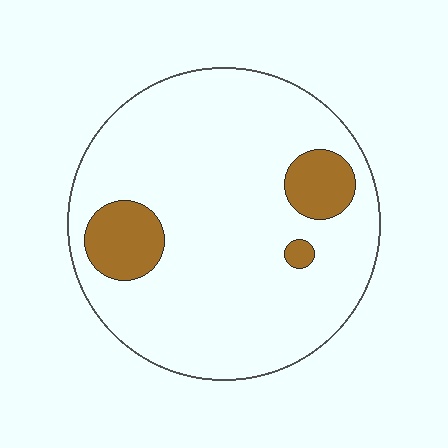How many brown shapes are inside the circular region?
3.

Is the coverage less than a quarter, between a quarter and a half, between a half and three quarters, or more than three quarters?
Less than a quarter.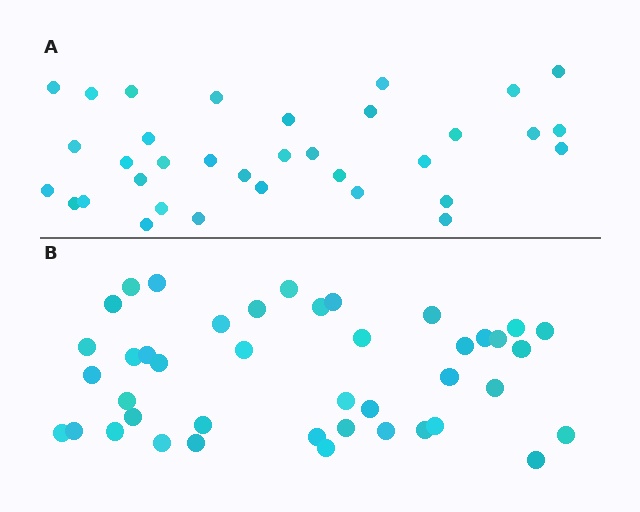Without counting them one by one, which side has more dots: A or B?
Region B (the bottom region) has more dots.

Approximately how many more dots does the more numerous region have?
Region B has roughly 8 or so more dots than region A.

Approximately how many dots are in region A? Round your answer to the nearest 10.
About 30 dots. (The exact count is 34, which rounds to 30.)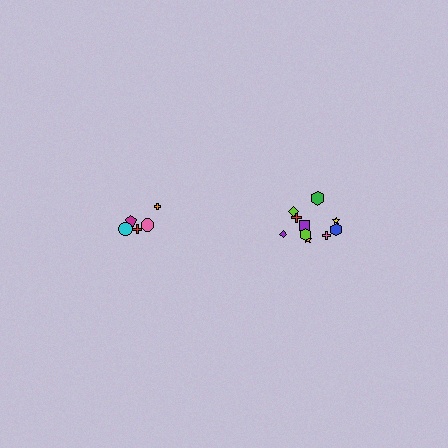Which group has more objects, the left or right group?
The right group.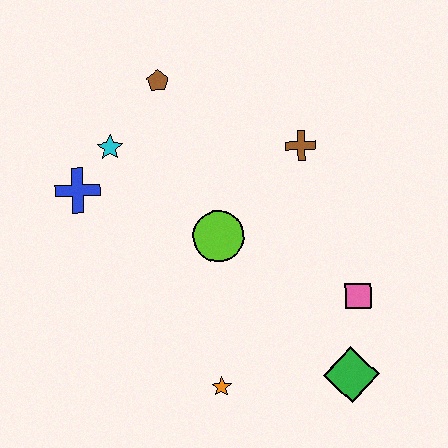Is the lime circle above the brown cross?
No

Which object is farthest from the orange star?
The brown pentagon is farthest from the orange star.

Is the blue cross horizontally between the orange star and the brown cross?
No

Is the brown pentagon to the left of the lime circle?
Yes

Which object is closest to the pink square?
The green diamond is closest to the pink square.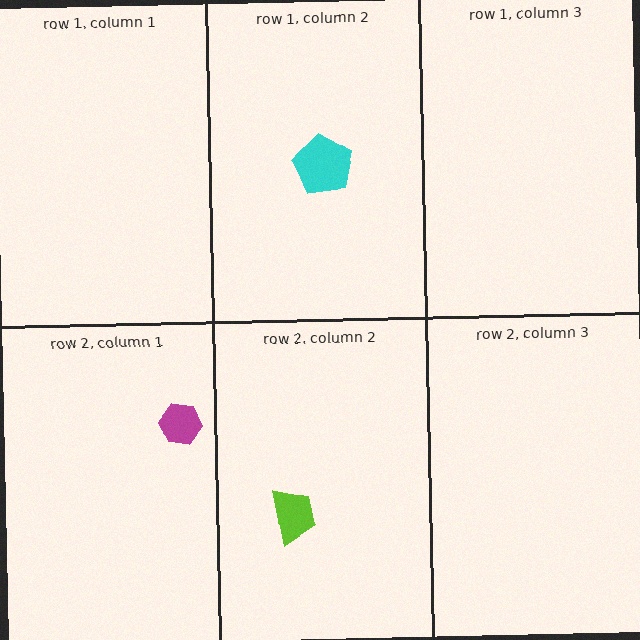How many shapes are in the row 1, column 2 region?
1.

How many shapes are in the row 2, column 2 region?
1.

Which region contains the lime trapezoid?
The row 2, column 2 region.